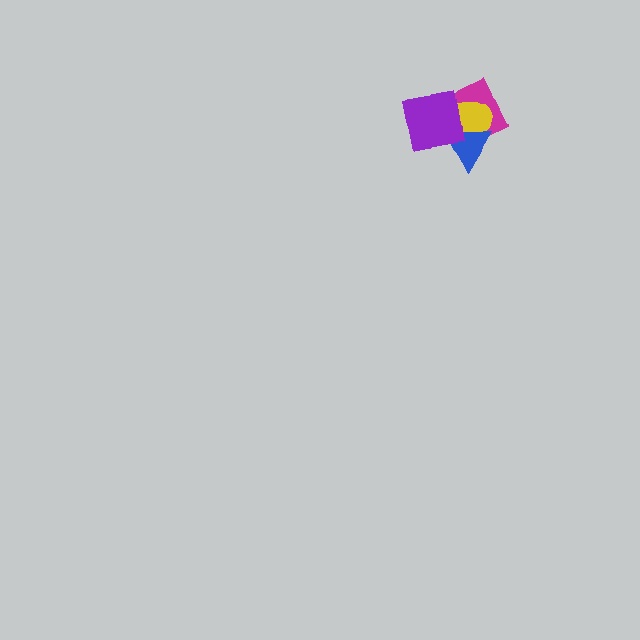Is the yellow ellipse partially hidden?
Yes, it is partially covered by another shape.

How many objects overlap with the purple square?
3 objects overlap with the purple square.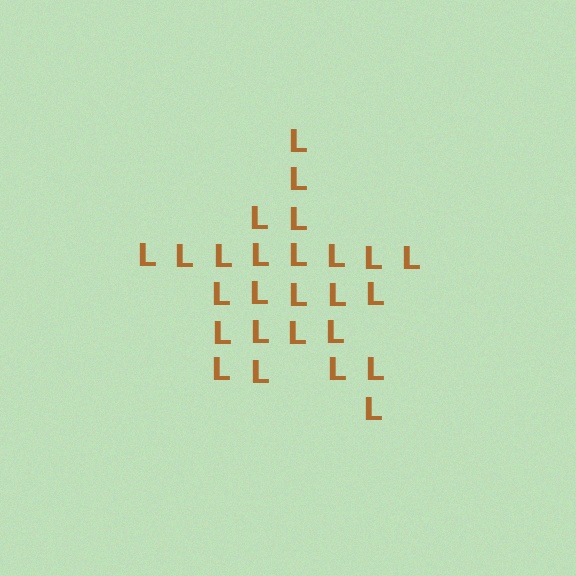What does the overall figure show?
The overall figure shows a star.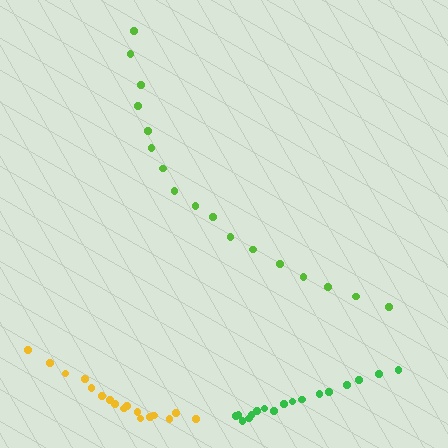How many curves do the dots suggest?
There are 3 distinct paths.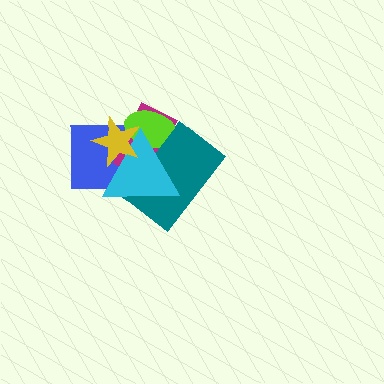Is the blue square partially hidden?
Yes, it is partially covered by another shape.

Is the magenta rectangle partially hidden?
Yes, it is partially covered by another shape.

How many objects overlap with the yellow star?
4 objects overlap with the yellow star.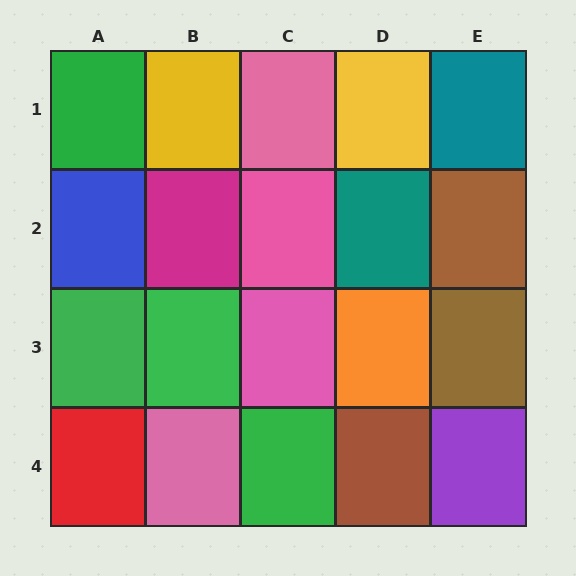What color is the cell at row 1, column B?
Yellow.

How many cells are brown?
3 cells are brown.